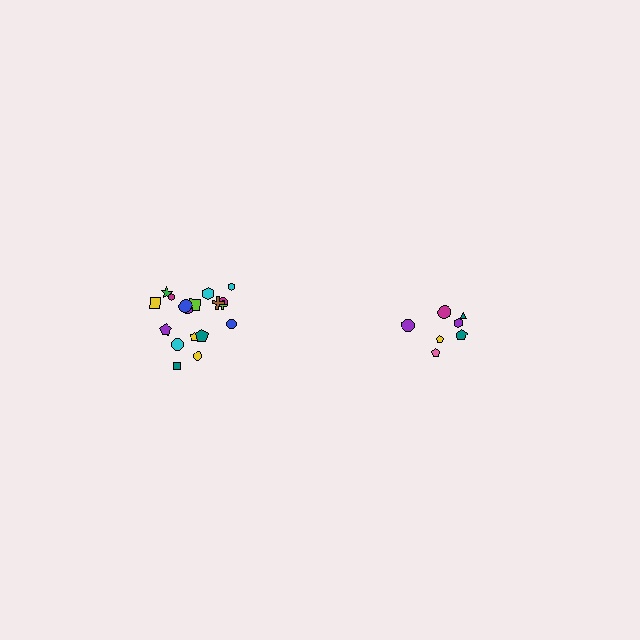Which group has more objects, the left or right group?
The left group.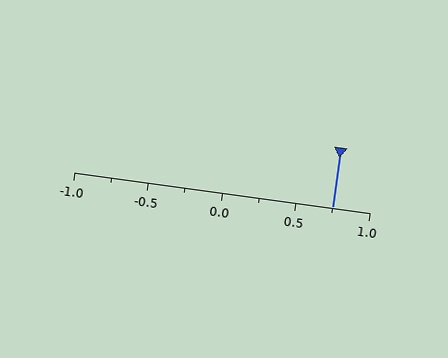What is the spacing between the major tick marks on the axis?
The major ticks are spaced 0.5 apart.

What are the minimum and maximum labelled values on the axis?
The axis runs from -1.0 to 1.0.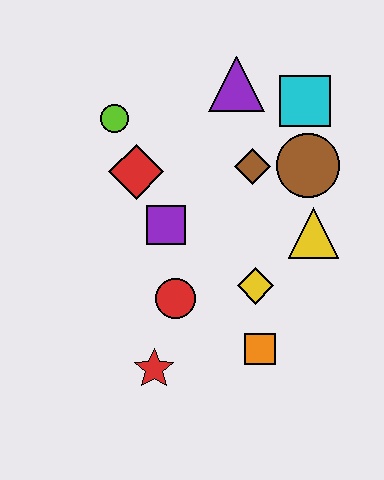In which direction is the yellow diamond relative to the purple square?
The yellow diamond is to the right of the purple square.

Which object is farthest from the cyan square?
The red star is farthest from the cyan square.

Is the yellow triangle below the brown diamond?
Yes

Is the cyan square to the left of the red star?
No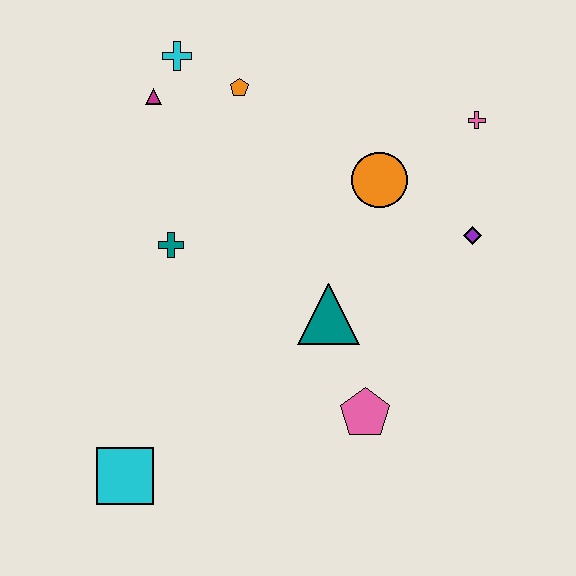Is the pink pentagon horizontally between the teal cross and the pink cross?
Yes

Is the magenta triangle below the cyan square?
No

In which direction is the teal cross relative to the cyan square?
The teal cross is above the cyan square.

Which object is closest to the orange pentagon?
The cyan cross is closest to the orange pentagon.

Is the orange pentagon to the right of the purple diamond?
No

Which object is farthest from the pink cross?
The cyan square is farthest from the pink cross.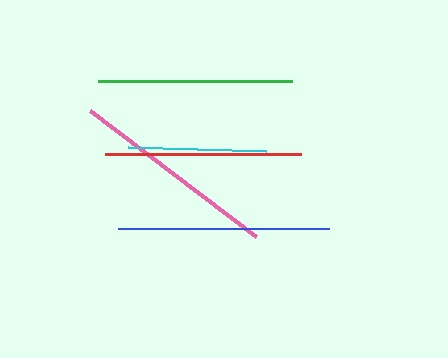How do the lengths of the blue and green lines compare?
The blue and green lines are approximately the same length.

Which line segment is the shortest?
The cyan line is the shortest at approximately 138 pixels.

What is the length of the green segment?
The green segment is approximately 193 pixels long.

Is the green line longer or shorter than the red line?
The red line is longer than the green line.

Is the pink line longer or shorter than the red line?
The pink line is longer than the red line.